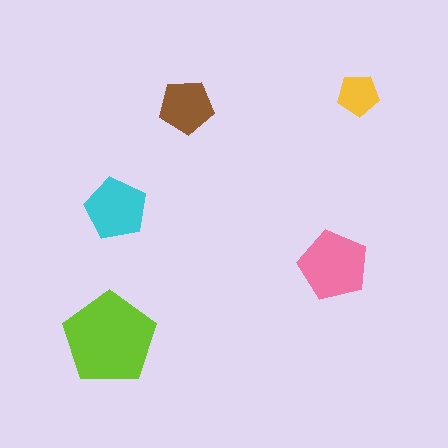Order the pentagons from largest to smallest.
the lime one, the pink one, the cyan one, the brown one, the yellow one.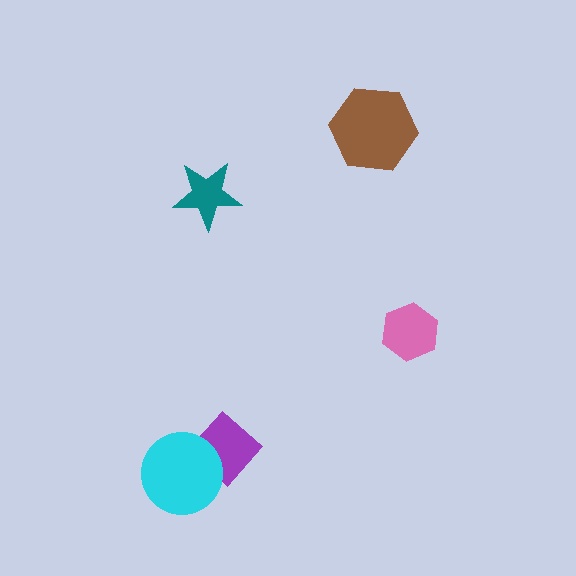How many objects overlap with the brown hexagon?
0 objects overlap with the brown hexagon.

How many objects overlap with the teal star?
0 objects overlap with the teal star.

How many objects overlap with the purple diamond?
1 object overlaps with the purple diamond.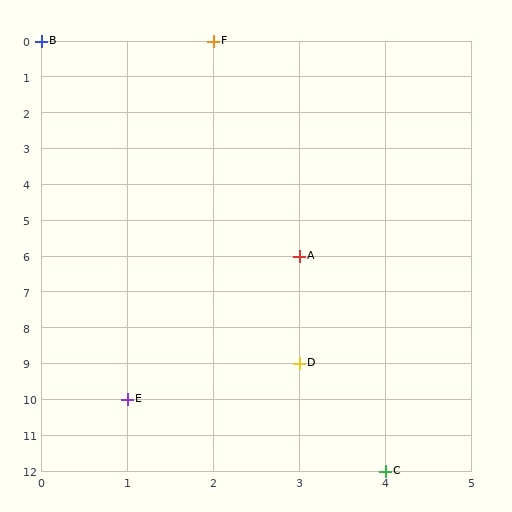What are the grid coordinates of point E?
Point E is at grid coordinates (1, 10).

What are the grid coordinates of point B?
Point B is at grid coordinates (0, 0).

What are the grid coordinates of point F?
Point F is at grid coordinates (2, 0).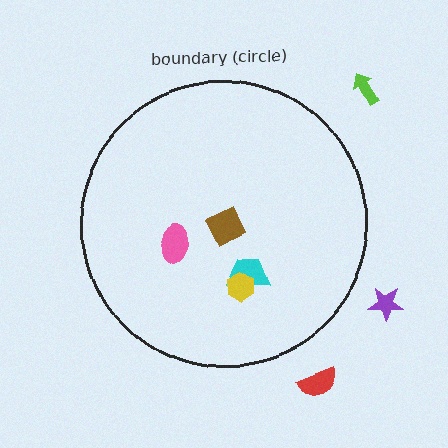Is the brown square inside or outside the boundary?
Inside.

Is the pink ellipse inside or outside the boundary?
Inside.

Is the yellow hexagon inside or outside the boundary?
Inside.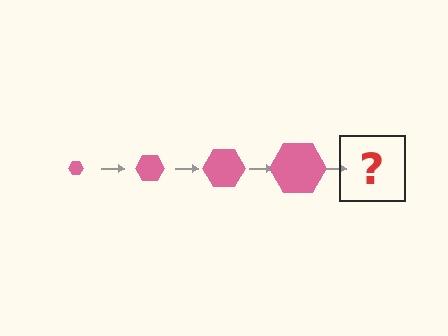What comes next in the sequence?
The next element should be a pink hexagon, larger than the previous one.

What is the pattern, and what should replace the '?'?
The pattern is that the hexagon gets progressively larger each step. The '?' should be a pink hexagon, larger than the previous one.